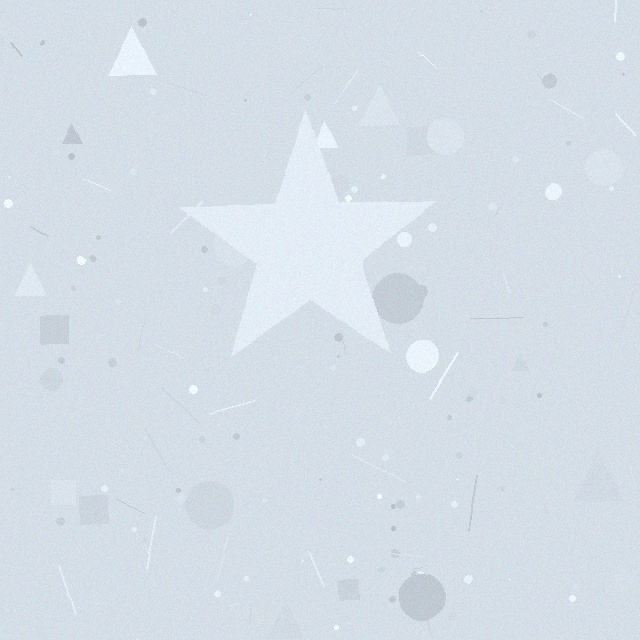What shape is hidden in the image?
A star is hidden in the image.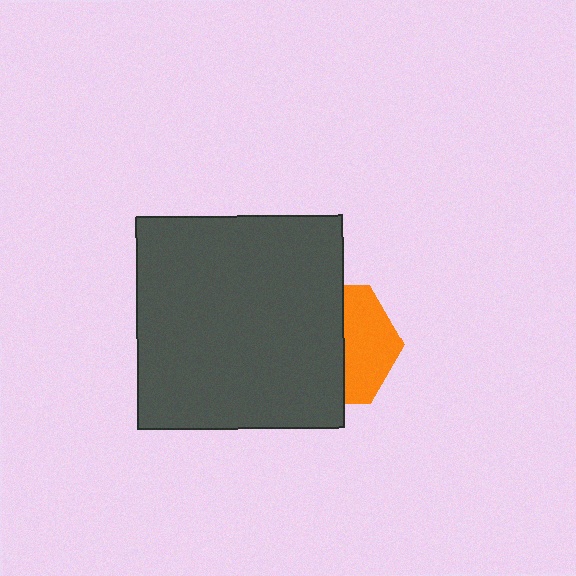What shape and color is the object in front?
The object in front is a dark gray rectangle.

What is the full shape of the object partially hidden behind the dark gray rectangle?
The partially hidden object is an orange hexagon.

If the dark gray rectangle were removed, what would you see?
You would see the complete orange hexagon.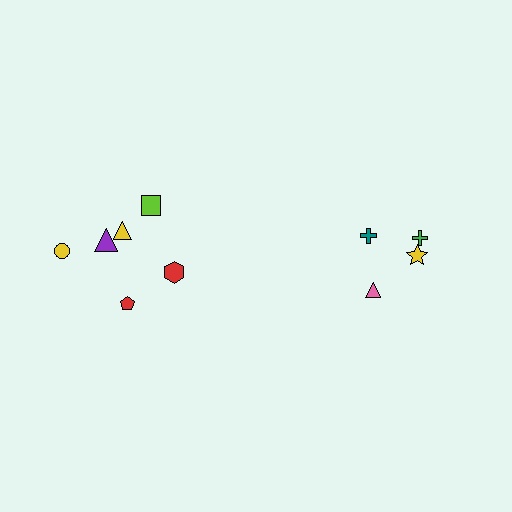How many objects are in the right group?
There are 4 objects.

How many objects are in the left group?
There are 6 objects.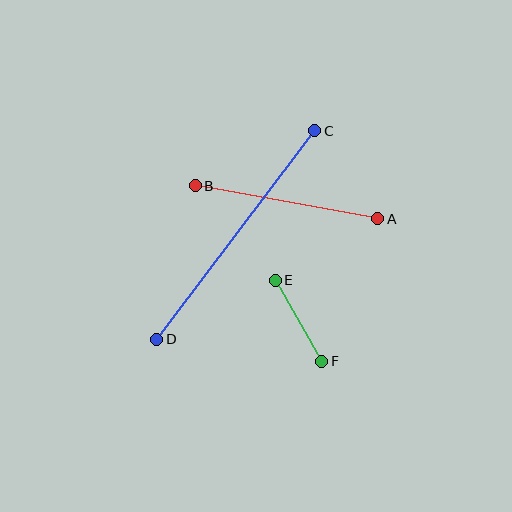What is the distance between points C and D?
The distance is approximately 262 pixels.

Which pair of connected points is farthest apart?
Points C and D are farthest apart.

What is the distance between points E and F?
The distance is approximately 93 pixels.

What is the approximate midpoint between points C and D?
The midpoint is at approximately (236, 235) pixels.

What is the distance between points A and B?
The distance is approximately 185 pixels.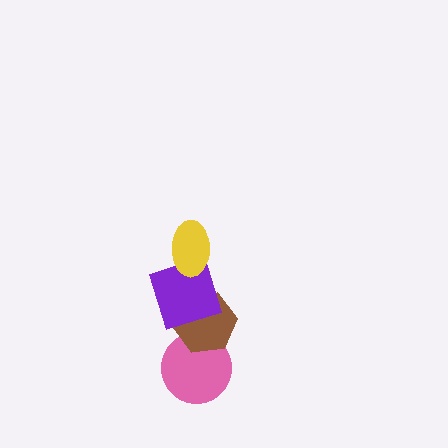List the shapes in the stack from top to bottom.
From top to bottom: the yellow ellipse, the purple square, the brown hexagon, the pink circle.